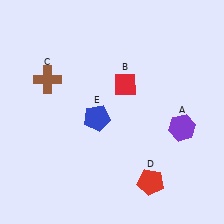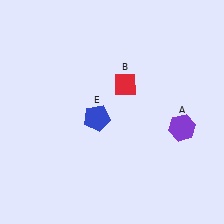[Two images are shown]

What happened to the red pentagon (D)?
The red pentagon (D) was removed in Image 2. It was in the bottom-right area of Image 1.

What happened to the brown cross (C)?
The brown cross (C) was removed in Image 2. It was in the top-left area of Image 1.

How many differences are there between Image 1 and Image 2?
There are 2 differences between the two images.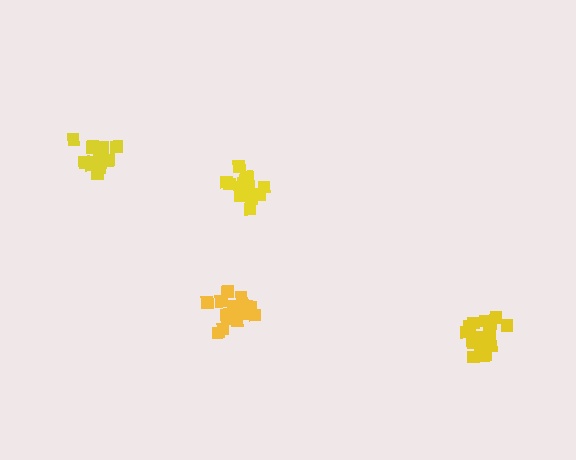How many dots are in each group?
Group 1: 17 dots, Group 2: 18 dots, Group 3: 16 dots, Group 4: 16 dots (67 total).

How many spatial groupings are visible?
There are 4 spatial groupings.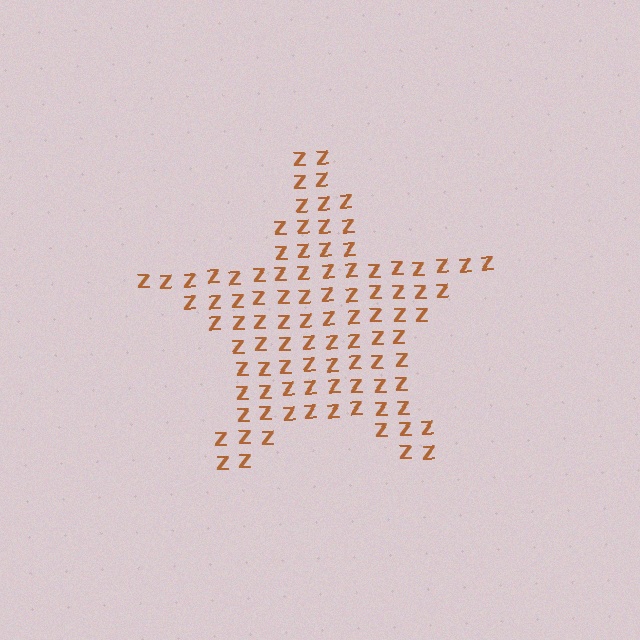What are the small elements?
The small elements are letter Z's.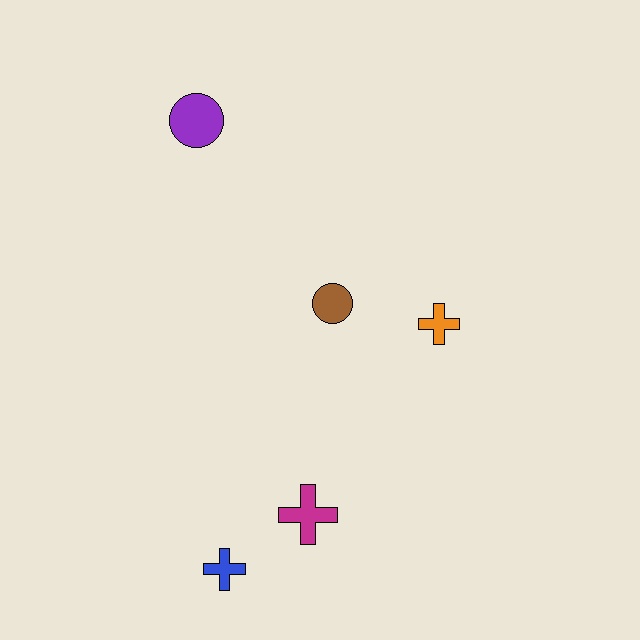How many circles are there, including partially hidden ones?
There are 2 circles.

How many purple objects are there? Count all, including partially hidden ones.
There is 1 purple object.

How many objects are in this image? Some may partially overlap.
There are 5 objects.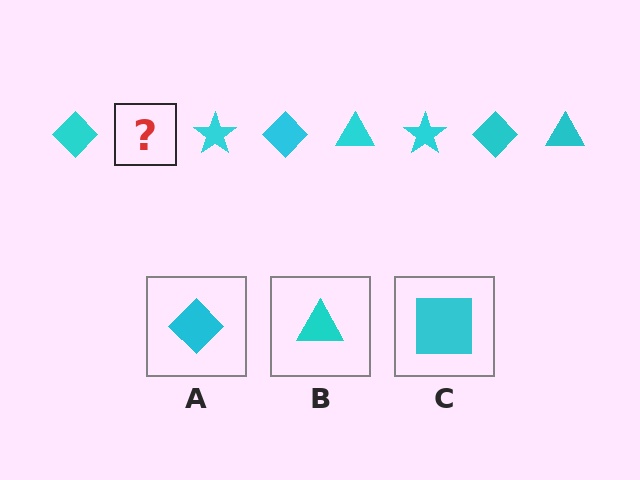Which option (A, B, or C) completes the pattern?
B.